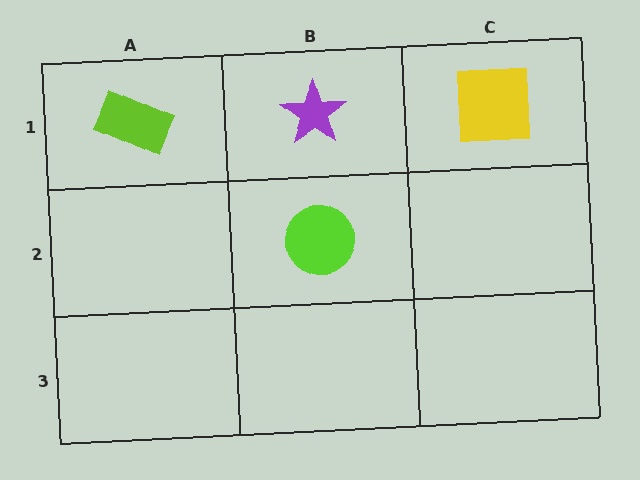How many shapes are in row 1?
3 shapes.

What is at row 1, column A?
A lime rectangle.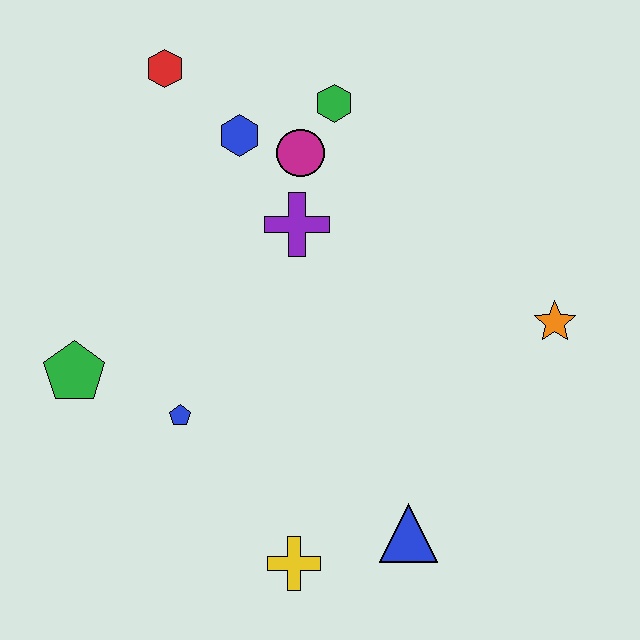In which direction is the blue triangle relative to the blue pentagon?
The blue triangle is to the right of the blue pentagon.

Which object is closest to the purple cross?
The magenta circle is closest to the purple cross.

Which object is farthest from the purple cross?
The yellow cross is farthest from the purple cross.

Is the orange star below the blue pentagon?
No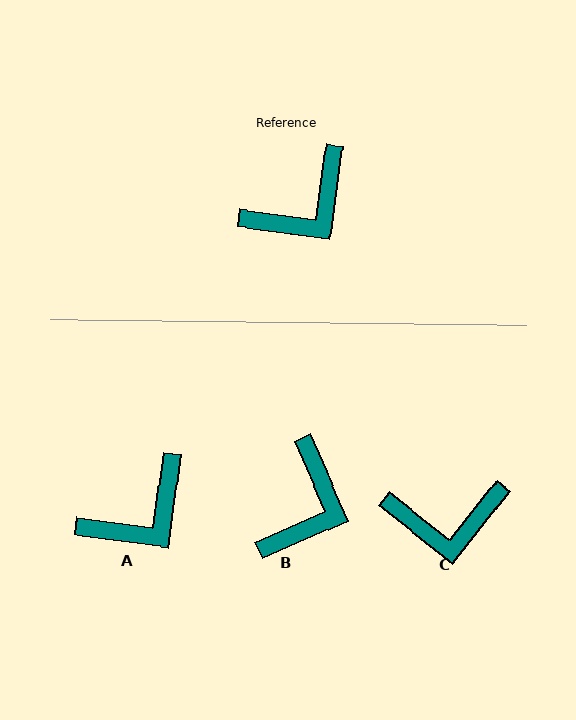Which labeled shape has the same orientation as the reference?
A.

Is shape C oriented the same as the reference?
No, it is off by about 31 degrees.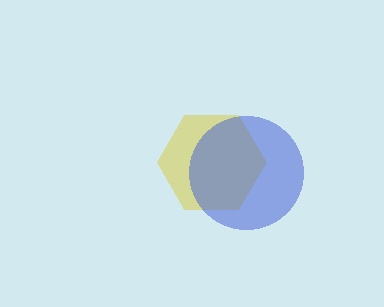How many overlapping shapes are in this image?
There are 2 overlapping shapes in the image.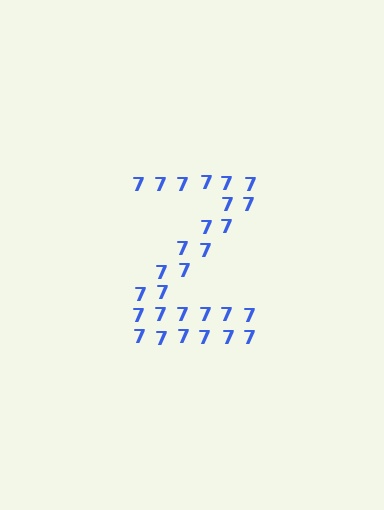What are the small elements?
The small elements are digit 7's.